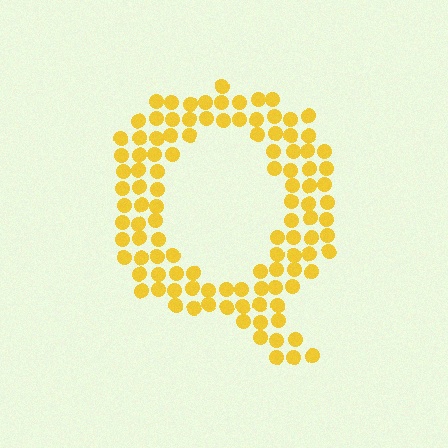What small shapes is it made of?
It is made of small circles.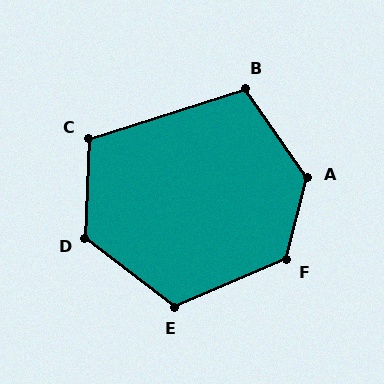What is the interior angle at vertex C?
Approximately 110 degrees (obtuse).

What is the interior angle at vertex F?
Approximately 127 degrees (obtuse).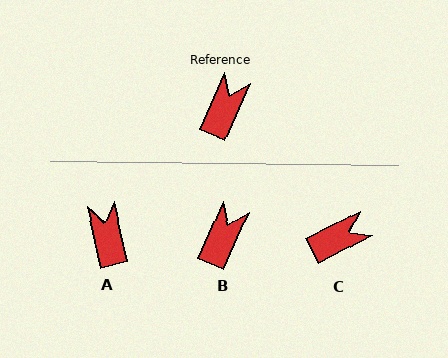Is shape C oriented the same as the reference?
No, it is off by about 39 degrees.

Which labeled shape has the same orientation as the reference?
B.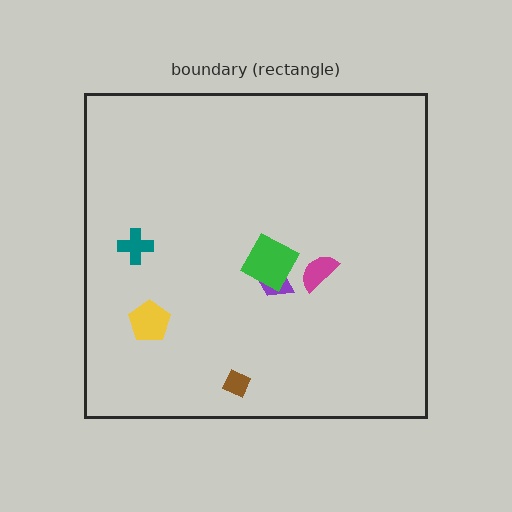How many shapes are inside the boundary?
6 inside, 0 outside.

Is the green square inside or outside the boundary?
Inside.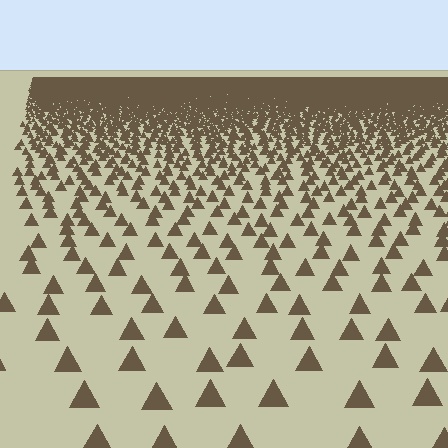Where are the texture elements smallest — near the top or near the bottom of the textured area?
Near the top.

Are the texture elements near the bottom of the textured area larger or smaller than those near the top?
Larger. Near the bottom, elements are closer to the viewer and appear at a bigger on-screen size.